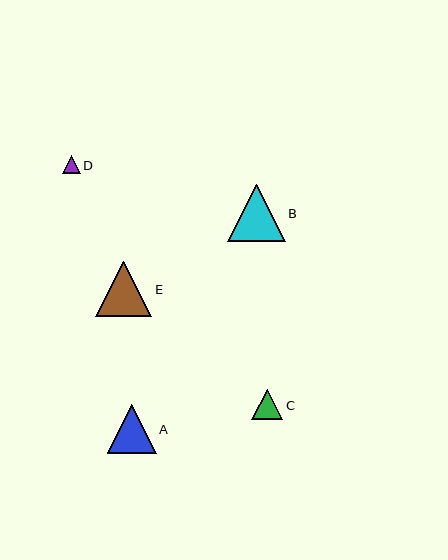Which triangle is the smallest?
Triangle D is the smallest with a size of approximately 18 pixels.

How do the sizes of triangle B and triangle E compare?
Triangle B and triangle E are approximately the same size.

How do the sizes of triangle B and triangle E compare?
Triangle B and triangle E are approximately the same size.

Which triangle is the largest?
Triangle B is the largest with a size of approximately 58 pixels.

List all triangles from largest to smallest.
From largest to smallest: B, E, A, C, D.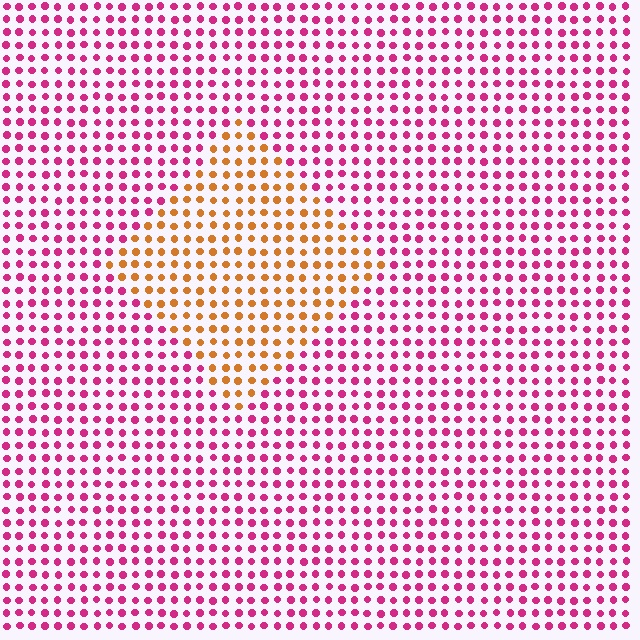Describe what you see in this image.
The image is filled with small magenta elements in a uniform arrangement. A diamond-shaped region is visible where the elements are tinted to a slightly different hue, forming a subtle color boundary.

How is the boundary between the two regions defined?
The boundary is defined purely by a slight shift in hue (about 61 degrees). Spacing, size, and orientation are identical on both sides.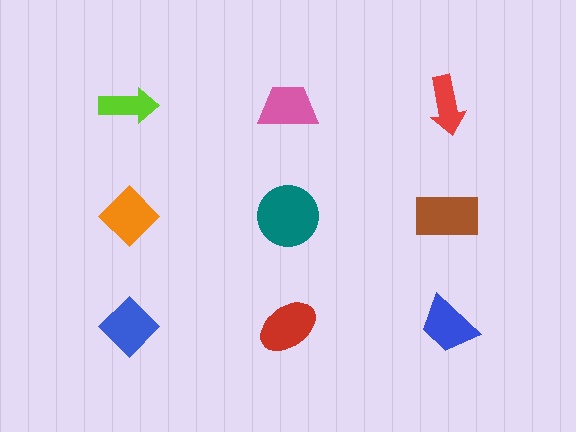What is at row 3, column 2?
A red ellipse.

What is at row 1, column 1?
A lime arrow.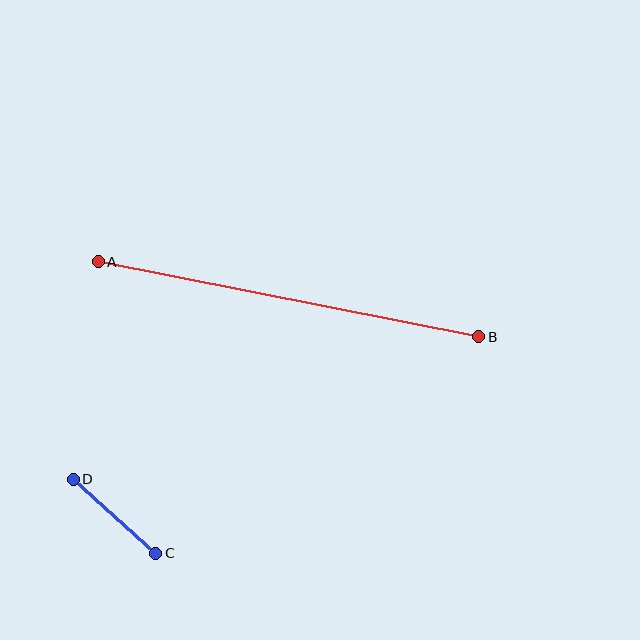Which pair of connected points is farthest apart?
Points A and B are farthest apart.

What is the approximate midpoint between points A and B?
The midpoint is at approximately (288, 299) pixels.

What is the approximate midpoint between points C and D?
The midpoint is at approximately (115, 516) pixels.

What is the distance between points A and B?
The distance is approximately 388 pixels.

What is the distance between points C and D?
The distance is approximately 111 pixels.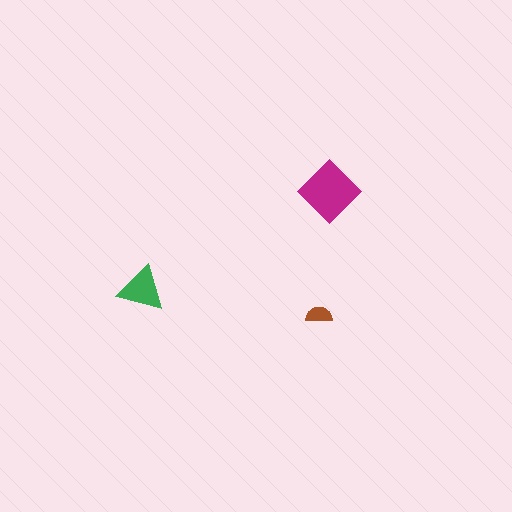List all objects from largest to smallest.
The magenta diamond, the green triangle, the brown semicircle.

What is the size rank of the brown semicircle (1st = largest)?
3rd.